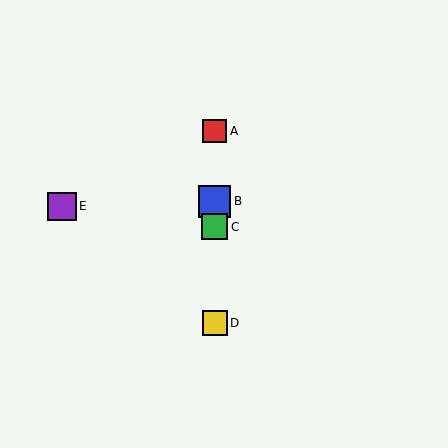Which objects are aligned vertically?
Objects A, B, C, D are aligned vertically.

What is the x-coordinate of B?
Object B is at x≈215.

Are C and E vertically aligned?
No, C is at x≈215 and E is at x≈62.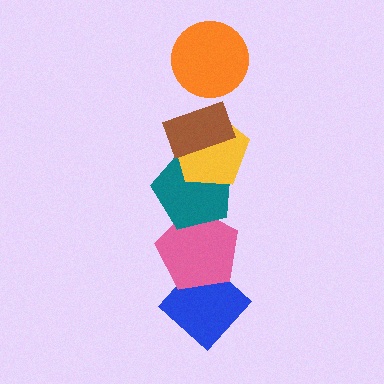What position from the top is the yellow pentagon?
The yellow pentagon is 3rd from the top.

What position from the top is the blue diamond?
The blue diamond is 6th from the top.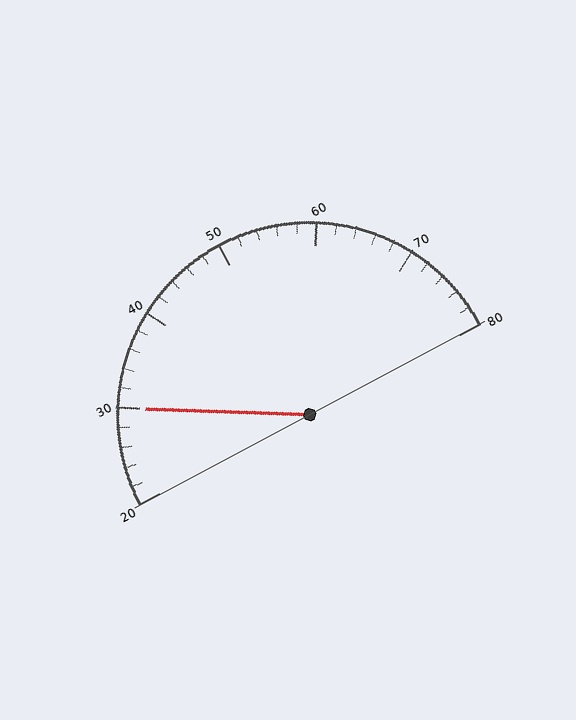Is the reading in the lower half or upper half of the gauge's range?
The reading is in the lower half of the range (20 to 80).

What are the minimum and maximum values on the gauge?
The gauge ranges from 20 to 80.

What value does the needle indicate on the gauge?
The needle indicates approximately 30.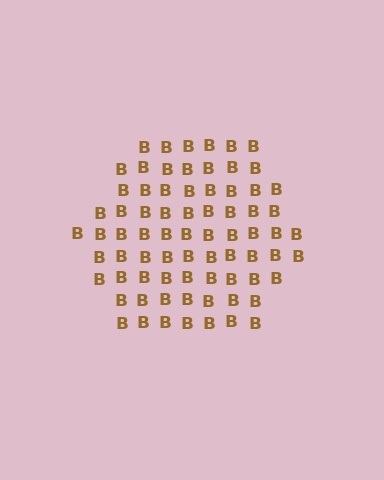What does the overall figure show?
The overall figure shows a hexagon.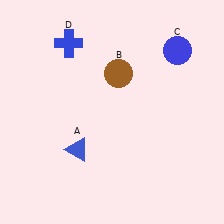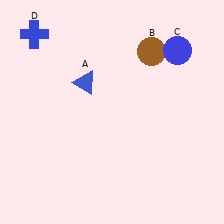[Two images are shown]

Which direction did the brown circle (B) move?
The brown circle (B) moved right.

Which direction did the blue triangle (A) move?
The blue triangle (A) moved up.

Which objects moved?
The objects that moved are: the blue triangle (A), the brown circle (B), the blue cross (D).